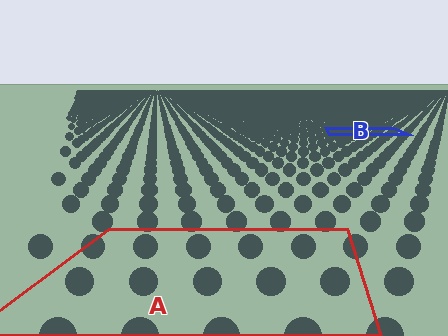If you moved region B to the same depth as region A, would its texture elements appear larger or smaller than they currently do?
They would appear larger. At a closer depth, the same texture elements are projected at a bigger on-screen size.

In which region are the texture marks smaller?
The texture marks are smaller in region B, because it is farther away.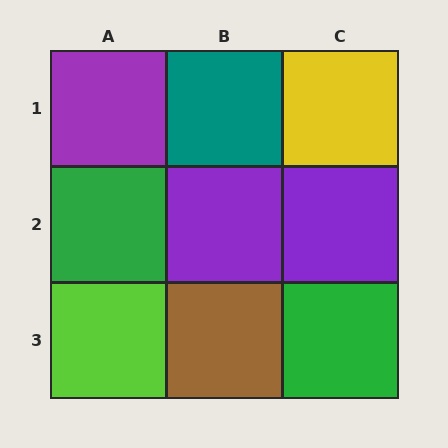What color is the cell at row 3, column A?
Lime.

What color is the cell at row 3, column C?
Green.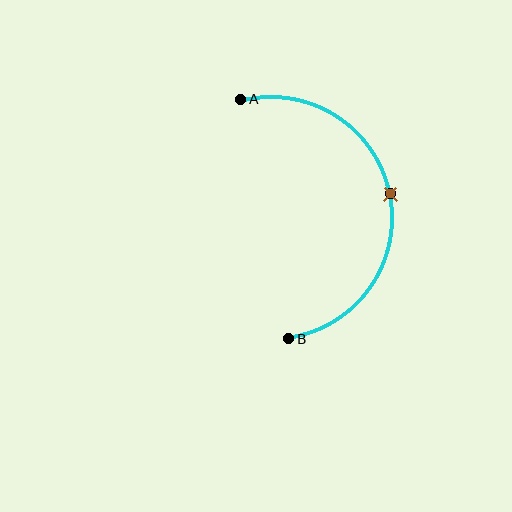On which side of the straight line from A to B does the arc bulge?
The arc bulges to the right of the straight line connecting A and B.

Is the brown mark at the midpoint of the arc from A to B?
Yes. The brown mark lies on the arc at equal arc-length from both A and B — it is the arc midpoint.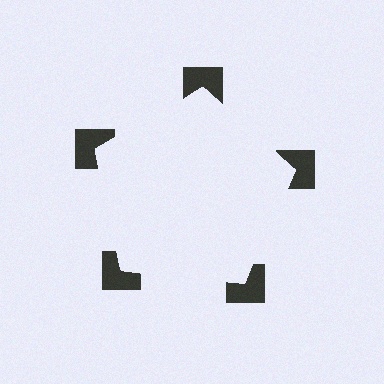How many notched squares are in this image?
There are 5 — one at each vertex of the illusory pentagon.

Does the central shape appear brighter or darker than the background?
It typically appears slightly brighter than the background, even though no actual brightness change is drawn.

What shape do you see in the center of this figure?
An illusory pentagon — its edges are inferred from the aligned wedge cuts in the notched squares, not physically drawn.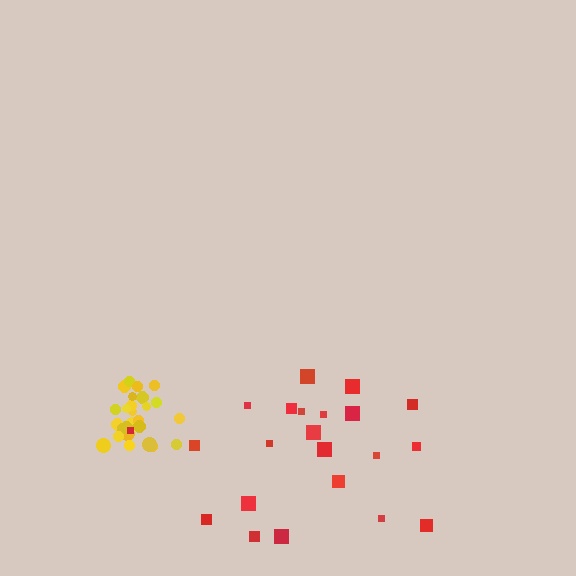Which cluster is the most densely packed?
Yellow.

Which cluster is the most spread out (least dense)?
Red.